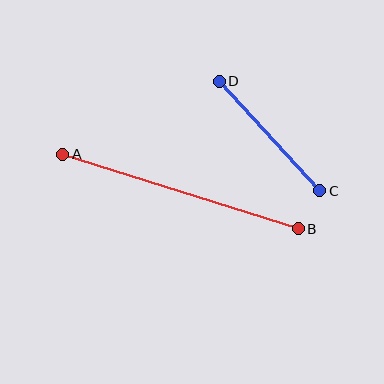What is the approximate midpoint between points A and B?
The midpoint is at approximately (180, 191) pixels.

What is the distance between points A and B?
The distance is approximately 247 pixels.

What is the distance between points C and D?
The distance is approximately 149 pixels.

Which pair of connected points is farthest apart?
Points A and B are farthest apart.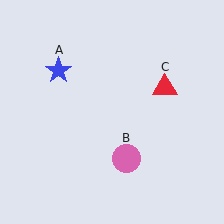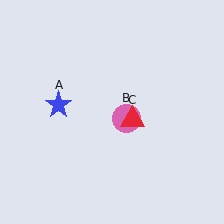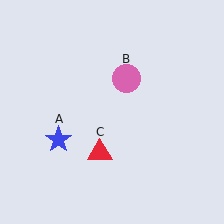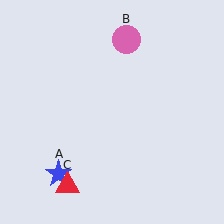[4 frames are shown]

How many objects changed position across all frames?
3 objects changed position: blue star (object A), pink circle (object B), red triangle (object C).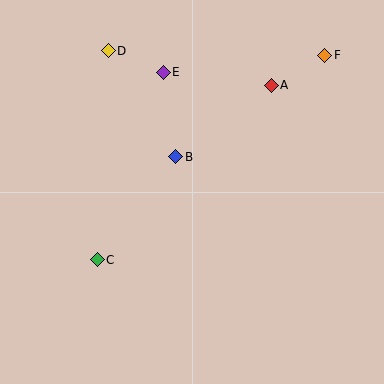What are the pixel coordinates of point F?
Point F is at (325, 55).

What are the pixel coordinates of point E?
Point E is at (163, 72).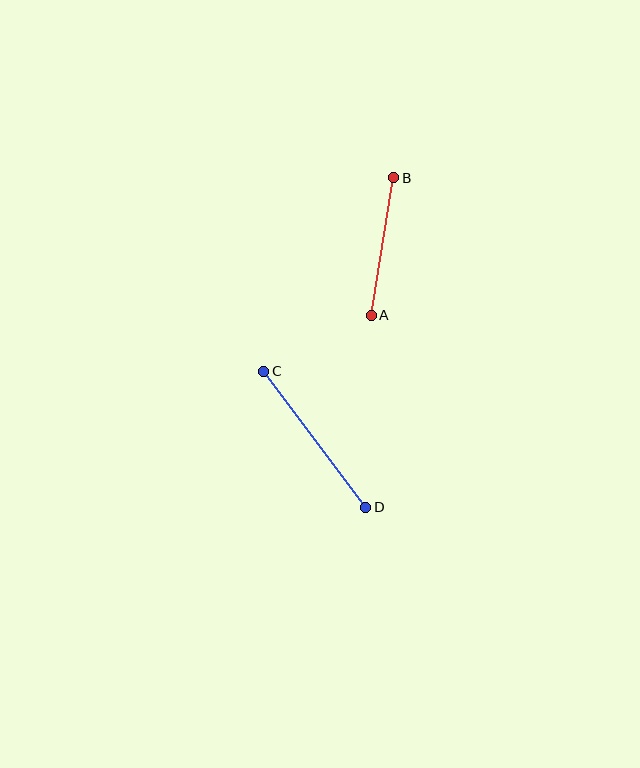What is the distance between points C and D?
The distance is approximately 170 pixels.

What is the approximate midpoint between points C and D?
The midpoint is at approximately (315, 439) pixels.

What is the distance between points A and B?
The distance is approximately 139 pixels.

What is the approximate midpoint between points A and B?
The midpoint is at approximately (383, 247) pixels.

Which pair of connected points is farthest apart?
Points C and D are farthest apart.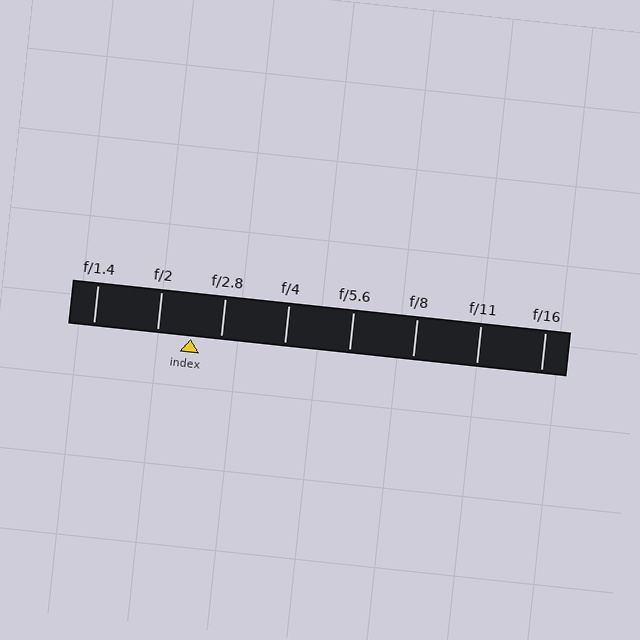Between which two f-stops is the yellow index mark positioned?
The index mark is between f/2 and f/2.8.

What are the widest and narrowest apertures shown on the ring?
The widest aperture shown is f/1.4 and the narrowest is f/16.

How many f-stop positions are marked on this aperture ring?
There are 8 f-stop positions marked.